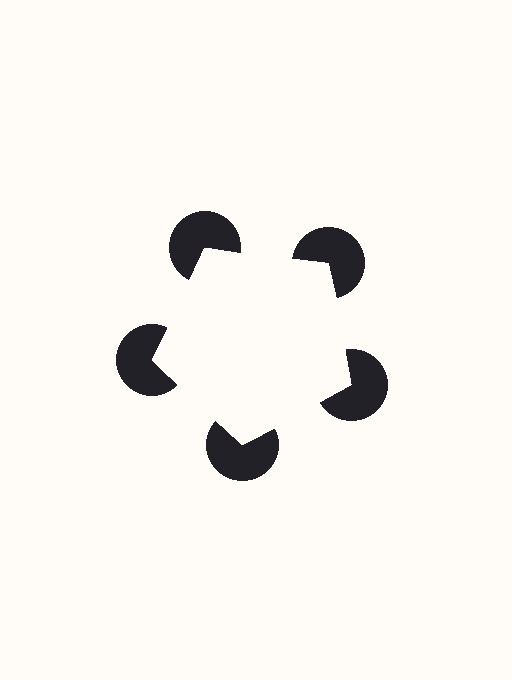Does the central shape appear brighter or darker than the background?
It typically appears slightly brighter than the background, even though no actual brightness change is drawn.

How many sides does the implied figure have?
5 sides.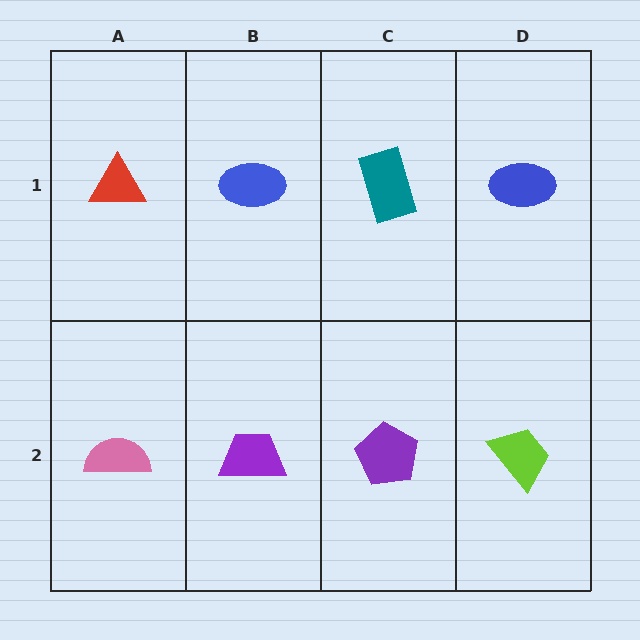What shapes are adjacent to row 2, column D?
A blue ellipse (row 1, column D), a purple pentagon (row 2, column C).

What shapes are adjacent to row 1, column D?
A lime trapezoid (row 2, column D), a teal rectangle (row 1, column C).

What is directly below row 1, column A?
A pink semicircle.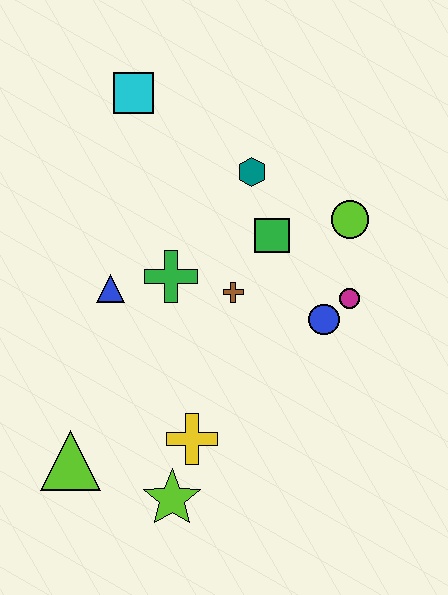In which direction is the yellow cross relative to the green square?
The yellow cross is below the green square.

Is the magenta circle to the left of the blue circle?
No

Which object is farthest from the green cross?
The lime star is farthest from the green cross.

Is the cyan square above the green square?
Yes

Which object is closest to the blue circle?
The magenta circle is closest to the blue circle.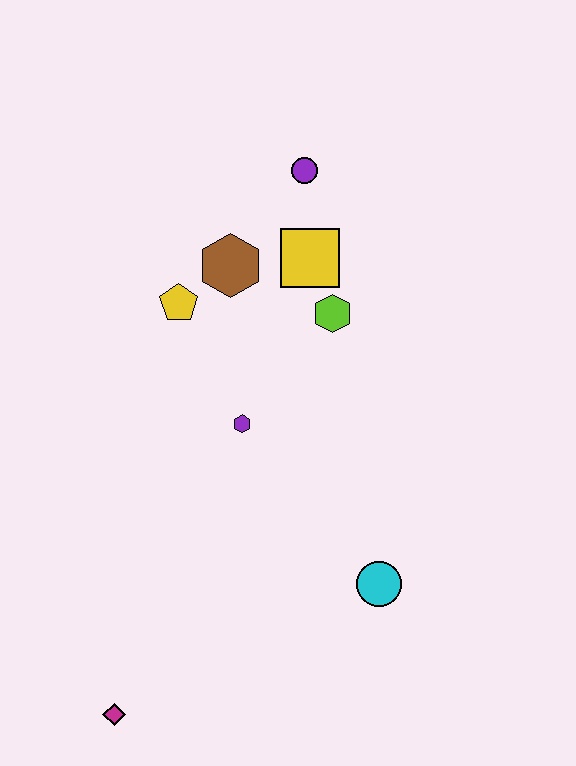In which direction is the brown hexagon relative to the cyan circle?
The brown hexagon is above the cyan circle.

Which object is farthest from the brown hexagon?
The magenta diamond is farthest from the brown hexagon.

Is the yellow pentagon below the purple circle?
Yes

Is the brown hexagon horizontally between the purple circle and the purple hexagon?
No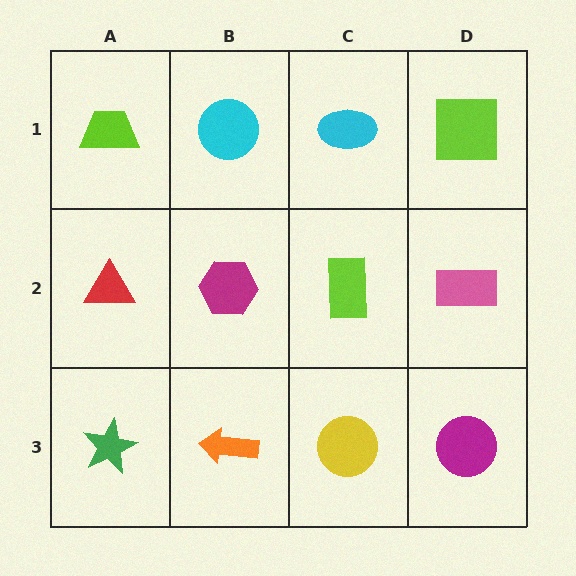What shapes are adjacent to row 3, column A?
A red triangle (row 2, column A), an orange arrow (row 3, column B).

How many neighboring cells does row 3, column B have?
3.